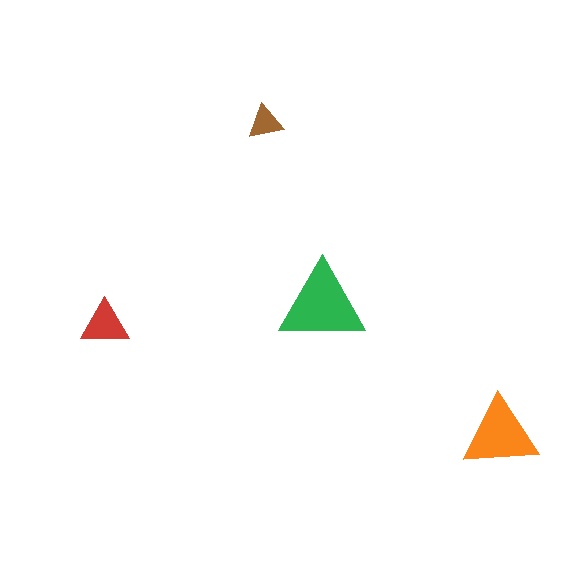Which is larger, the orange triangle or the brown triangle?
The orange one.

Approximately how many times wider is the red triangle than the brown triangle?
About 1.5 times wider.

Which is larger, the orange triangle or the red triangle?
The orange one.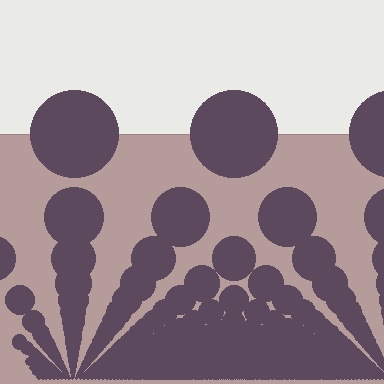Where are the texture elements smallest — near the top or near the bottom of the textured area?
Near the bottom.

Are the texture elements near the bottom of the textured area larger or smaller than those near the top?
Smaller. The gradient is inverted — elements near the bottom are smaller and denser.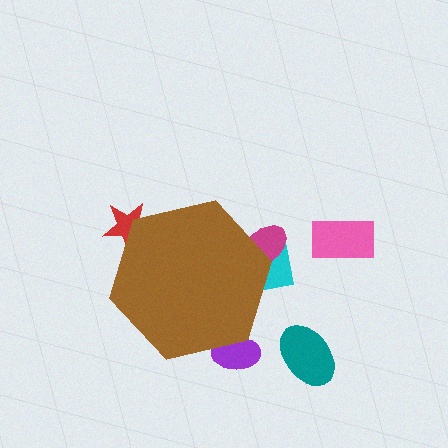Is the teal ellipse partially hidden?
No, the teal ellipse is fully visible.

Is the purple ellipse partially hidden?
Yes, the purple ellipse is partially hidden behind the brown hexagon.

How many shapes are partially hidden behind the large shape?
4 shapes are partially hidden.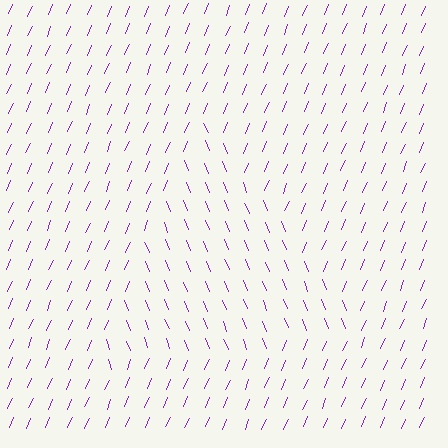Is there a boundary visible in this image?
Yes, there is a texture boundary formed by a change in line orientation.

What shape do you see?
I see a triangle.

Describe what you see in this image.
The image is filled with small purple line segments. A triangle region in the image has lines oriented differently from the surrounding lines, creating a visible texture boundary.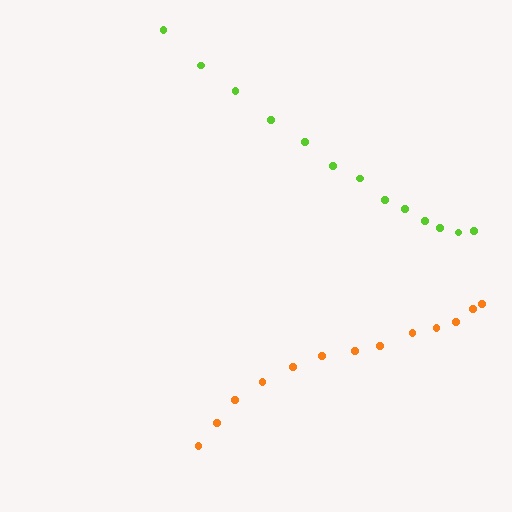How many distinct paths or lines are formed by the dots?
There are 2 distinct paths.